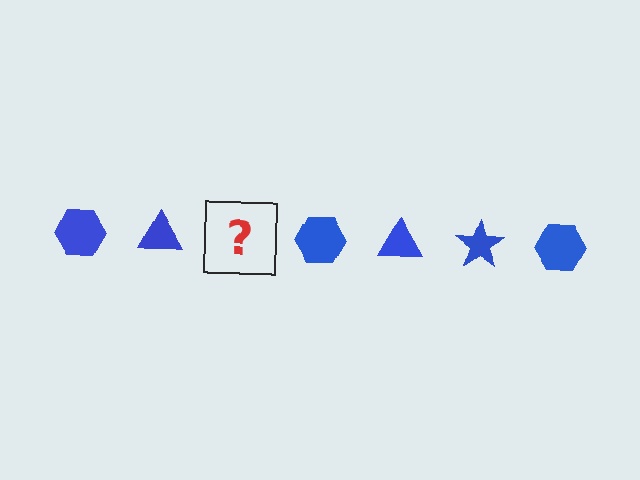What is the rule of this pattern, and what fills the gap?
The rule is that the pattern cycles through hexagon, triangle, star shapes in blue. The gap should be filled with a blue star.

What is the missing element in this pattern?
The missing element is a blue star.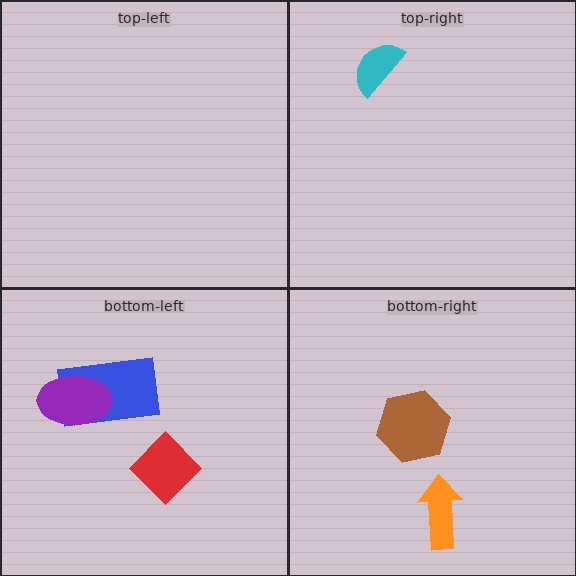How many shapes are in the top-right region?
1.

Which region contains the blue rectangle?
The bottom-left region.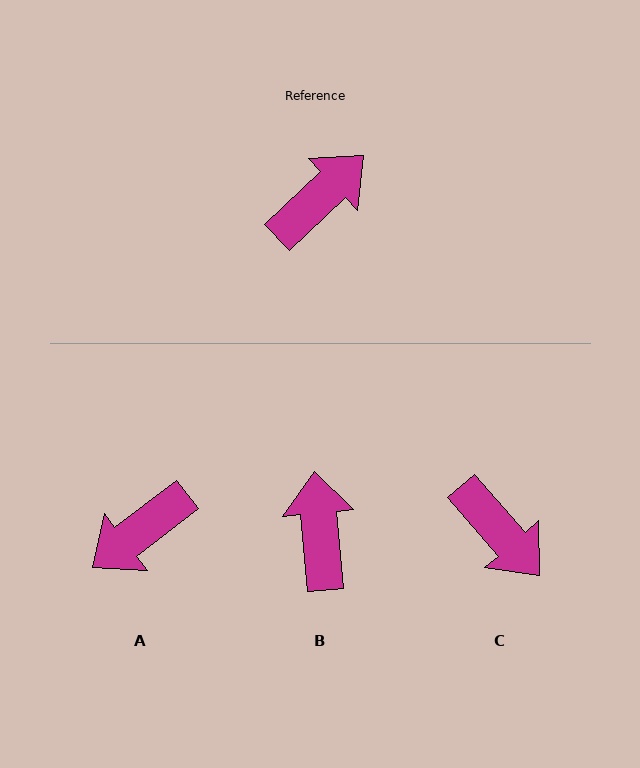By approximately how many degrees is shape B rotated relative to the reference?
Approximately 52 degrees counter-clockwise.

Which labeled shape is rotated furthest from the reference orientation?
A, about 174 degrees away.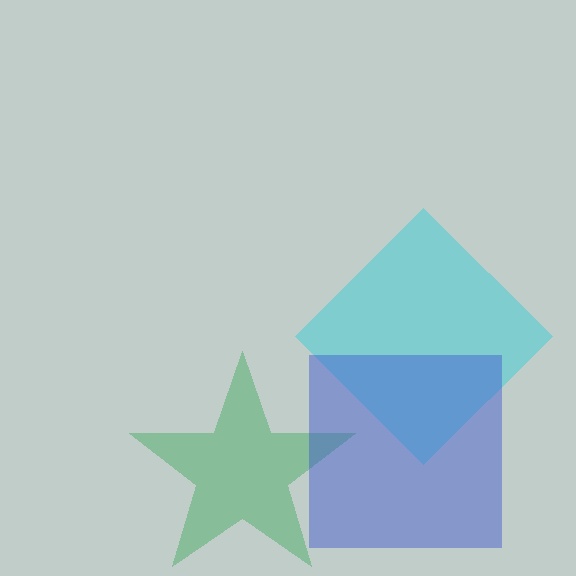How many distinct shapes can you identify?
There are 3 distinct shapes: a cyan diamond, a green star, a blue square.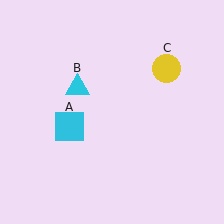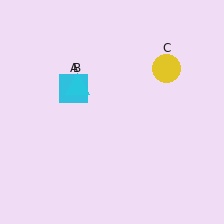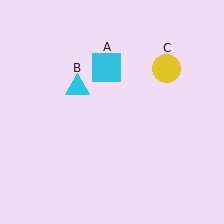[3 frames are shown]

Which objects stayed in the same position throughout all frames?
Cyan triangle (object B) and yellow circle (object C) remained stationary.